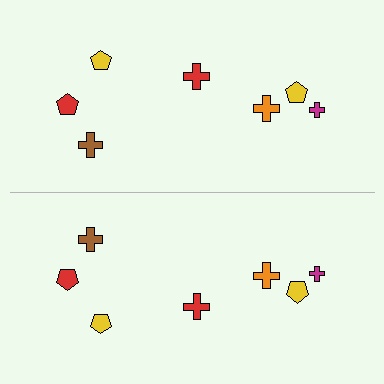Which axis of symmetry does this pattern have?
The pattern has a horizontal axis of symmetry running through the center of the image.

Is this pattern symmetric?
Yes, this pattern has bilateral (reflection) symmetry.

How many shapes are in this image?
There are 14 shapes in this image.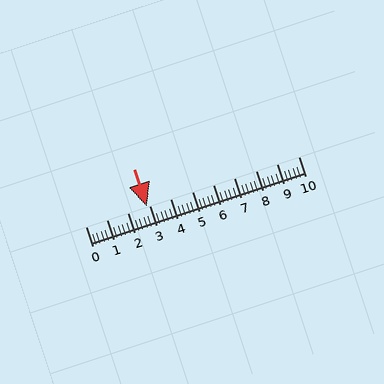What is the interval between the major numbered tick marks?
The major tick marks are spaced 1 units apart.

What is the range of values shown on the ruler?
The ruler shows values from 0 to 10.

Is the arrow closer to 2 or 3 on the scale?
The arrow is closer to 3.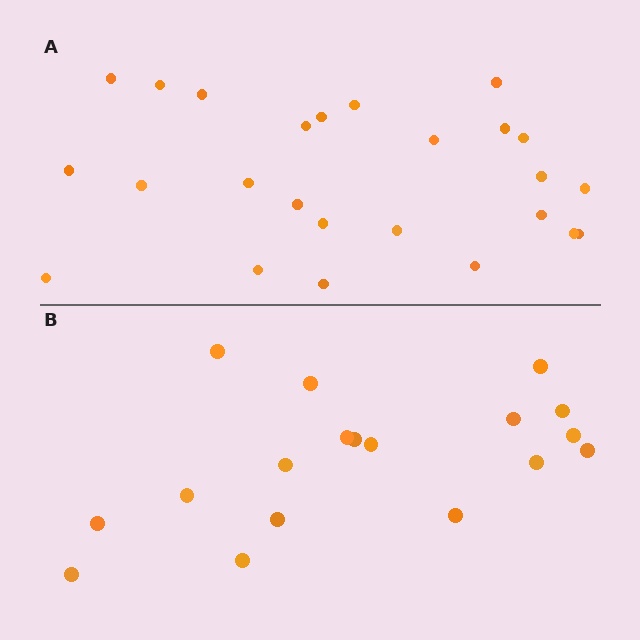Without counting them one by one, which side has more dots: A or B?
Region A (the top region) has more dots.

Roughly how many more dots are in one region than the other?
Region A has roughly 8 or so more dots than region B.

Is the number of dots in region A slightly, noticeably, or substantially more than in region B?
Region A has noticeably more, but not dramatically so. The ratio is roughly 1.4 to 1.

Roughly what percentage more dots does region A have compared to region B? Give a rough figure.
About 40% more.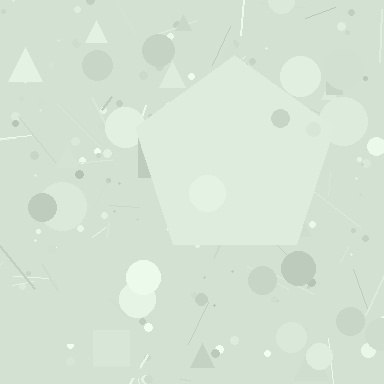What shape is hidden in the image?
A pentagon is hidden in the image.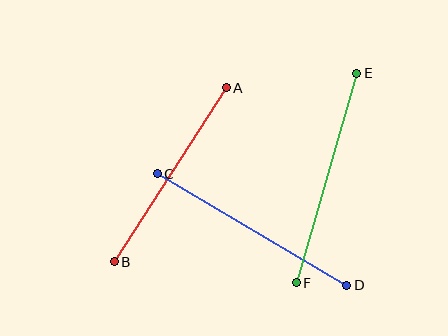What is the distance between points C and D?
The distance is approximately 220 pixels.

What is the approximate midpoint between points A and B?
The midpoint is at approximately (170, 175) pixels.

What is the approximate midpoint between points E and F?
The midpoint is at approximately (326, 178) pixels.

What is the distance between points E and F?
The distance is approximately 218 pixels.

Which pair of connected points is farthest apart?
Points C and D are farthest apart.